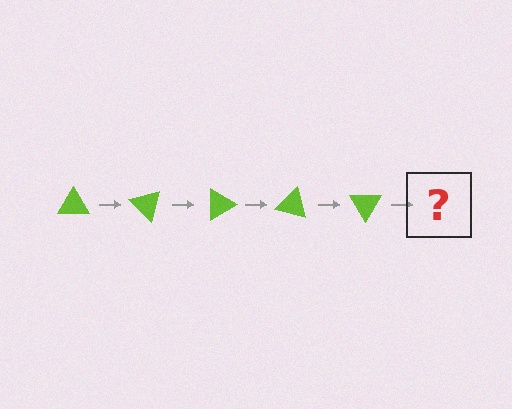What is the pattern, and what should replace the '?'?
The pattern is that the triangle rotates 45 degrees each step. The '?' should be a lime triangle rotated 225 degrees.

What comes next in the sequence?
The next element should be a lime triangle rotated 225 degrees.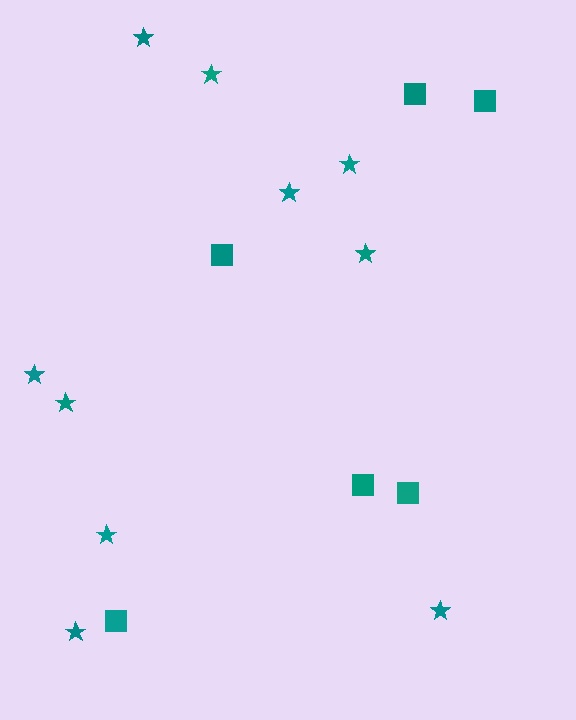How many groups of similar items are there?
There are 2 groups: one group of squares (6) and one group of stars (10).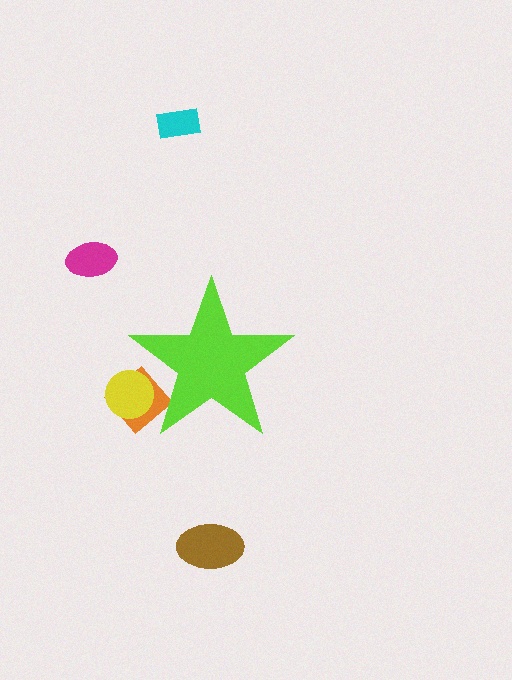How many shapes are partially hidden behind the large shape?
2 shapes are partially hidden.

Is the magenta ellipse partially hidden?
No, the magenta ellipse is fully visible.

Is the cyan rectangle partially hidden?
No, the cyan rectangle is fully visible.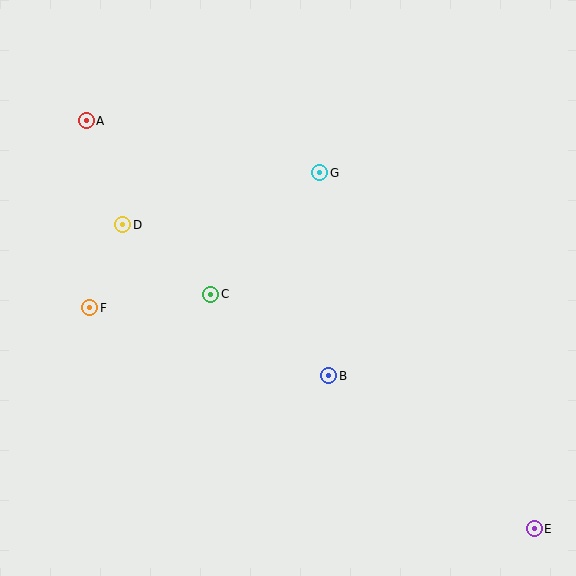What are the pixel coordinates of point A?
Point A is at (86, 121).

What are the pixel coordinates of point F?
Point F is at (90, 308).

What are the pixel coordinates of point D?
Point D is at (123, 225).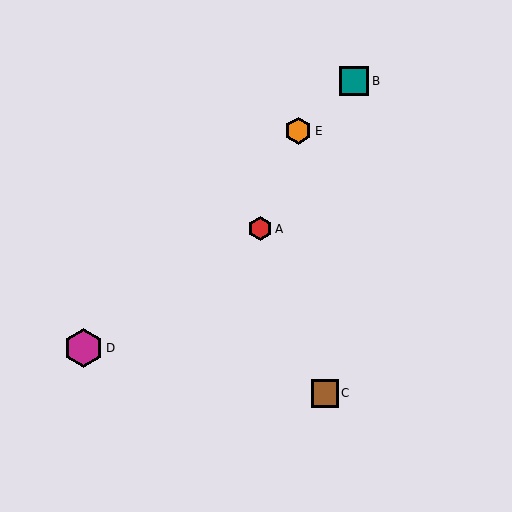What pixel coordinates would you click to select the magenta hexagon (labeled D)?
Click at (83, 348) to select the magenta hexagon D.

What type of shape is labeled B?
Shape B is a teal square.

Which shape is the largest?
The magenta hexagon (labeled D) is the largest.